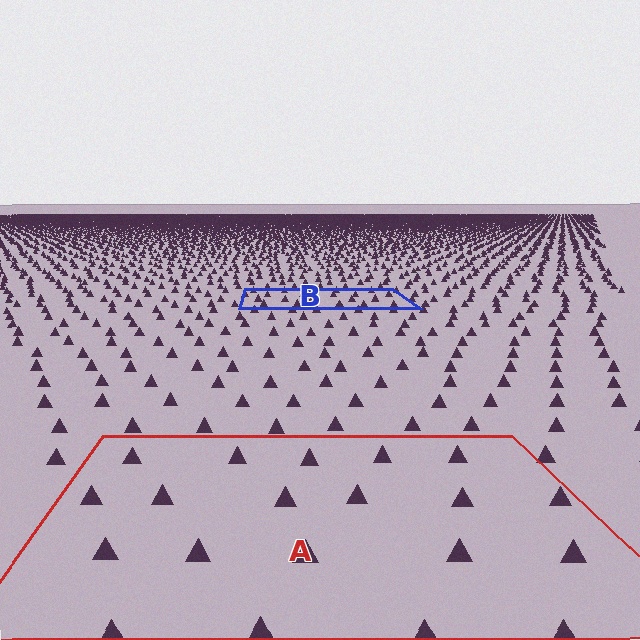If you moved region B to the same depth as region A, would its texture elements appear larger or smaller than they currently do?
They would appear larger. At a closer depth, the same texture elements are projected at a bigger on-screen size.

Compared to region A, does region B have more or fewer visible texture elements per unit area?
Region B has more texture elements per unit area — they are packed more densely because it is farther away.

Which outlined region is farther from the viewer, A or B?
Region B is farther from the viewer — the texture elements inside it appear smaller and more densely packed.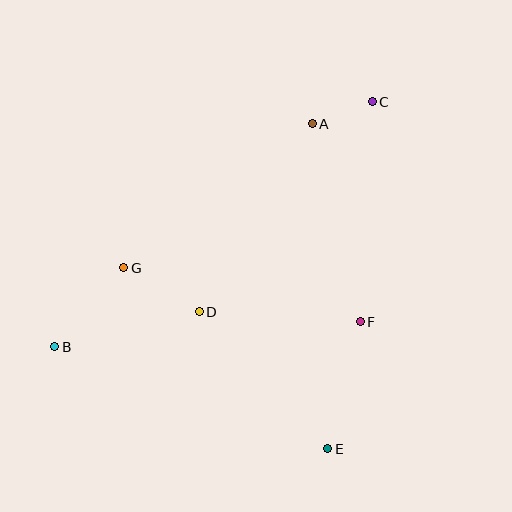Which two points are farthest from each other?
Points B and C are farthest from each other.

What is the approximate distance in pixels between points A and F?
The distance between A and F is approximately 204 pixels.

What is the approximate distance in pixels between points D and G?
The distance between D and G is approximately 87 pixels.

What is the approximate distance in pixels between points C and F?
The distance between C and F is approximately 220 pixels.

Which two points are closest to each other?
Points A and C are closest to each other.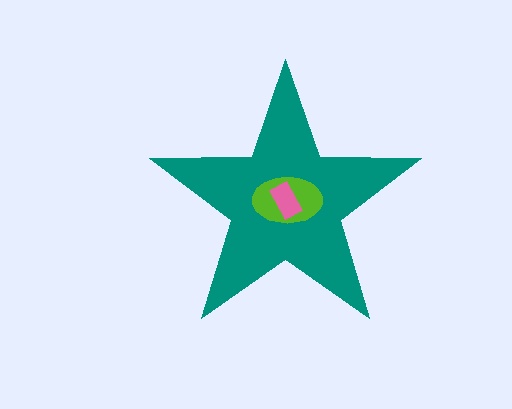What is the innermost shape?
The pink rectangle.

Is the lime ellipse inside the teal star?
Yes.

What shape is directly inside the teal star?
The lime ellipse.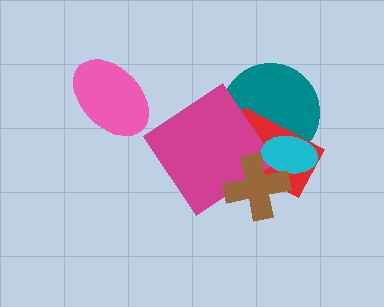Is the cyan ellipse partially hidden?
Yes, it is partially covered by another shape.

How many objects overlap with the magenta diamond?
3 objects overlap with the magenta diamond.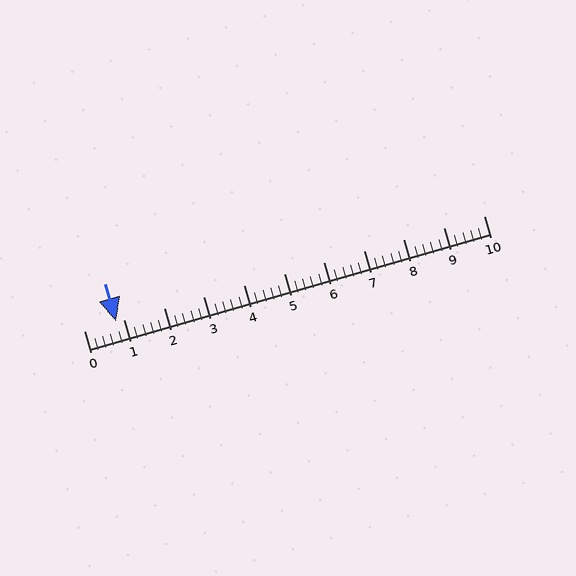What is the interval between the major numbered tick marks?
The major tick marks are spaced 1 units apart.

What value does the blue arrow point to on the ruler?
The blue arrow points to approximately 0.8.